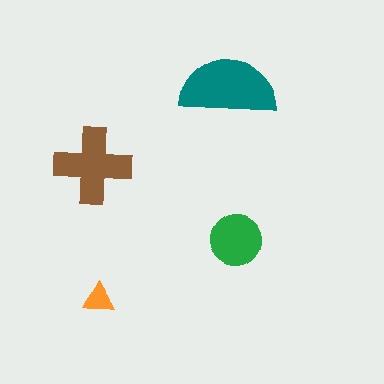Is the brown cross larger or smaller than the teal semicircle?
Smaller.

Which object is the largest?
The teal semicircle.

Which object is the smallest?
The orange triangle.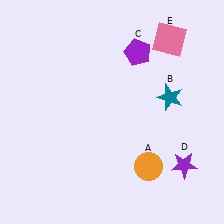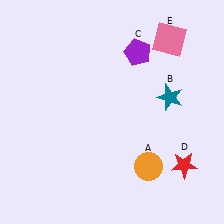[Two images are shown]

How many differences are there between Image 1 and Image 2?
There is 1 difference between the two images.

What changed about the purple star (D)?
In Image 1, D is purple. In Image 2, it changed to red.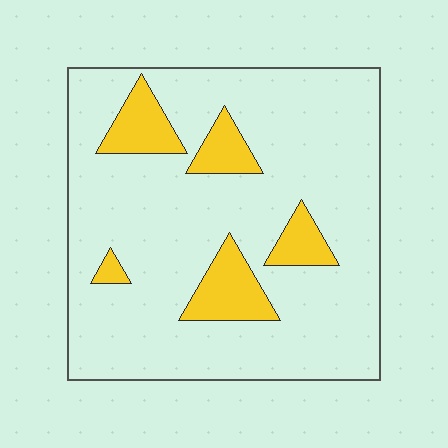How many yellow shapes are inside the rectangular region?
5.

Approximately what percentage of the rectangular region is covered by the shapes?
Approximately 15%.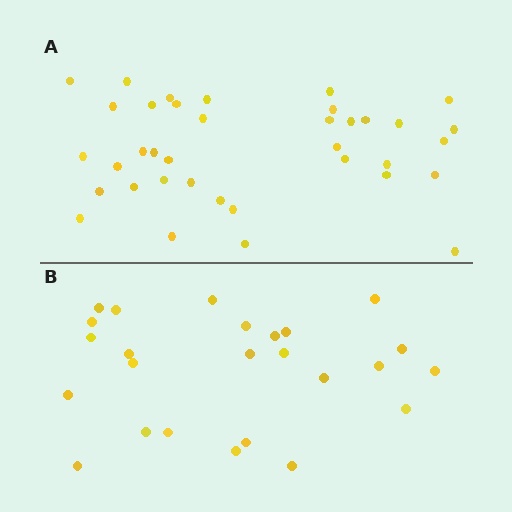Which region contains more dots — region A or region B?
Region A (the top region) has more dots.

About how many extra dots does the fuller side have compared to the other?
Region A has roughly 12 or so more dots than region B.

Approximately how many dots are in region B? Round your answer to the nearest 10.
About 20 dots. (The exact count is 25, which rounds to 20.)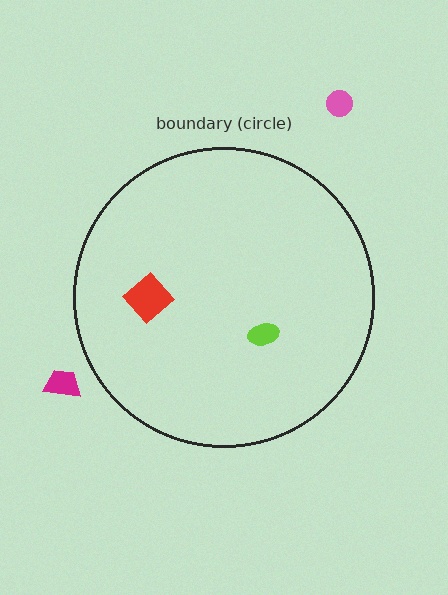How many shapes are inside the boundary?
2 inside, 2 outside.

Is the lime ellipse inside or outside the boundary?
Inside.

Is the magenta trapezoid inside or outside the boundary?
Outside.